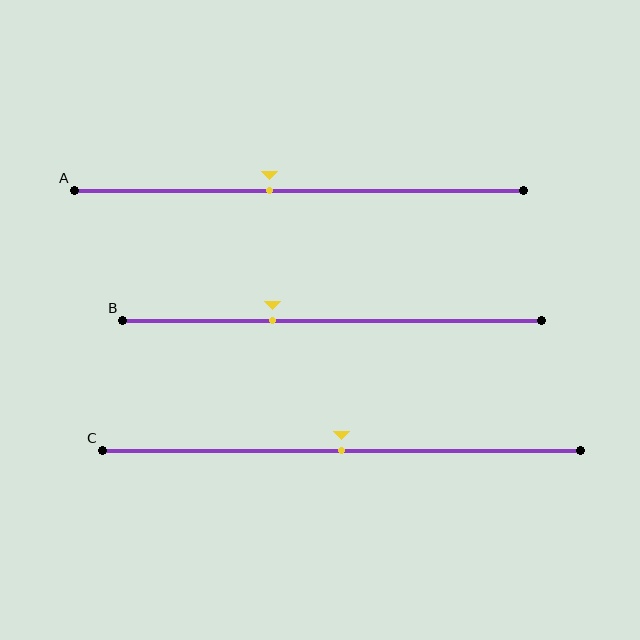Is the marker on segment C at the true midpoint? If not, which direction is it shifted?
Yes, the marker on segment C is at the true midpoint.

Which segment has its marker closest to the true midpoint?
Segment C has its marker closest to the true midpoint.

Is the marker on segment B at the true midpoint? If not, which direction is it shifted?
No, the marker on segment B is shifted to the left by about 14% of the segment length.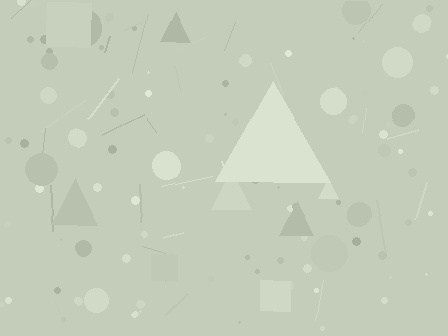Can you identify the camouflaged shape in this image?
The camouflaged shape is a triangle.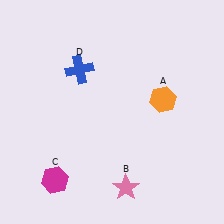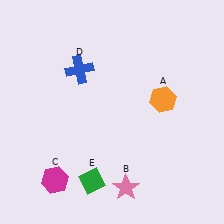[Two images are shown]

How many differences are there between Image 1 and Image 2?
There is 1 difference between the two images.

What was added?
A green diamond (E) was added in Image 2.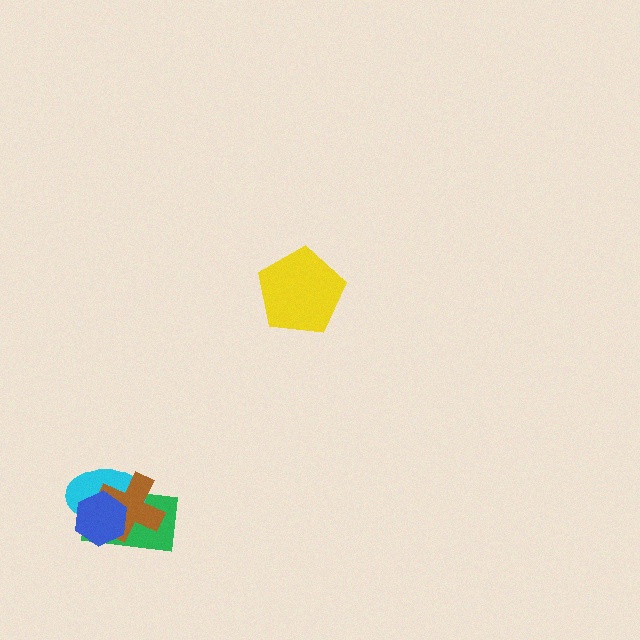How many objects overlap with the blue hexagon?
3 objects overlap with the blue hexagon.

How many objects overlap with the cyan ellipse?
3 objects overlap with the cyan ellipse.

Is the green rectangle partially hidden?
Yes, it is partially covered by another shape.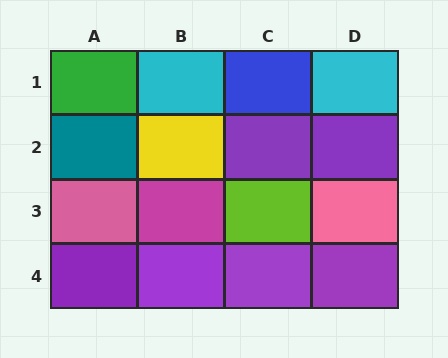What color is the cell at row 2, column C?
Purple.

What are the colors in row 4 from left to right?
Purple, purple, purple, purple.